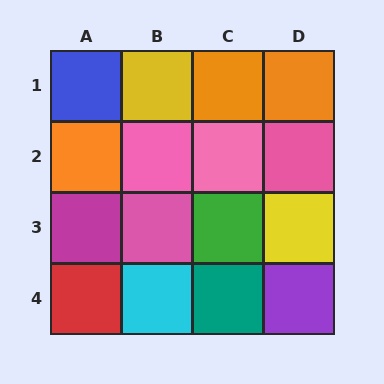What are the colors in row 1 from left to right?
Blue, yellow, orange, orange.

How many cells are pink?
4 cells are pink.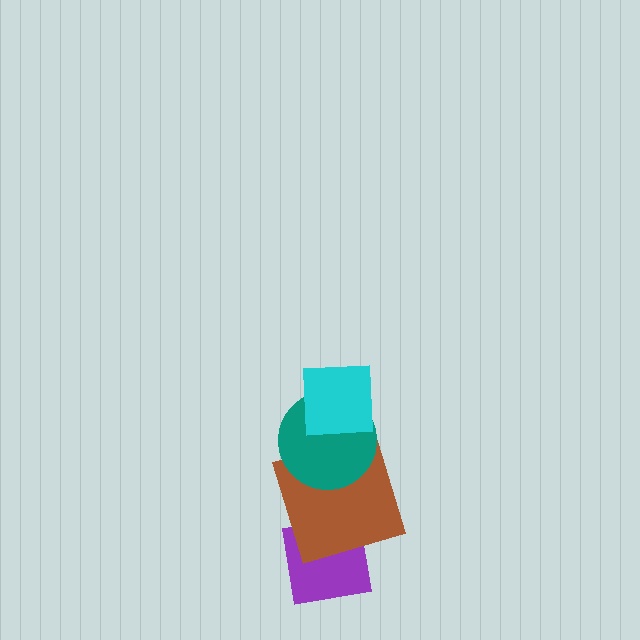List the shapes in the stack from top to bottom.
From top to bottom: the cyan square, the teal circle, the brown square, the purple square.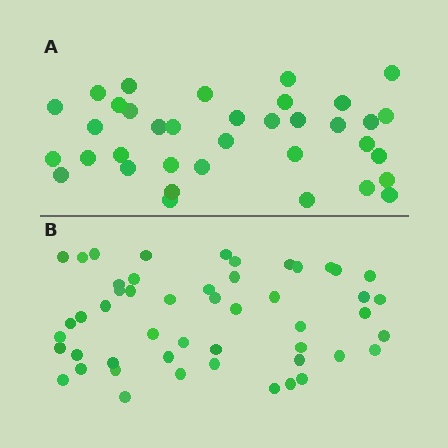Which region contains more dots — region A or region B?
Region B (the bottom region) has more dots.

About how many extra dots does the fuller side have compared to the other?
Region B has approximately 15 more dots than region A.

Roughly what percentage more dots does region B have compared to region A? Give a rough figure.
About 40% more.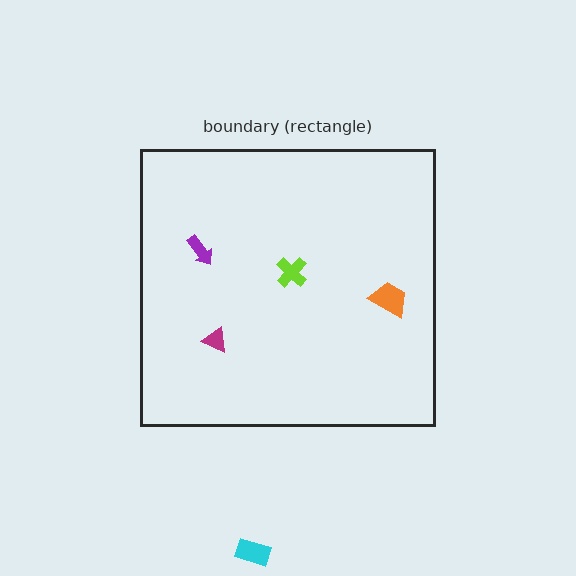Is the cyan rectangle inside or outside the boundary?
Outside.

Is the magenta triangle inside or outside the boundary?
Inside.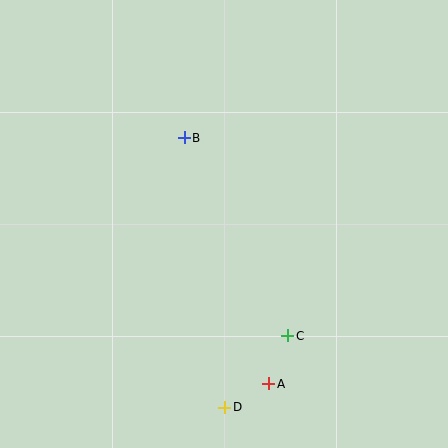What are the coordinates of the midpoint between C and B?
The midpoint between C and B is at (236, 237).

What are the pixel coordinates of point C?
Point C is at (288, 336).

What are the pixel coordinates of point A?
Point A is at (269, 384).